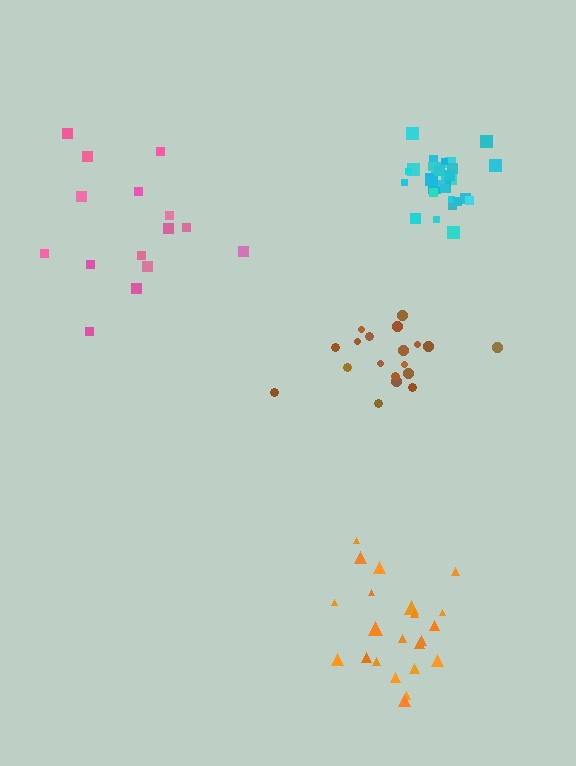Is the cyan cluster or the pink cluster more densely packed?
Cyan.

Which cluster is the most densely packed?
Cyan.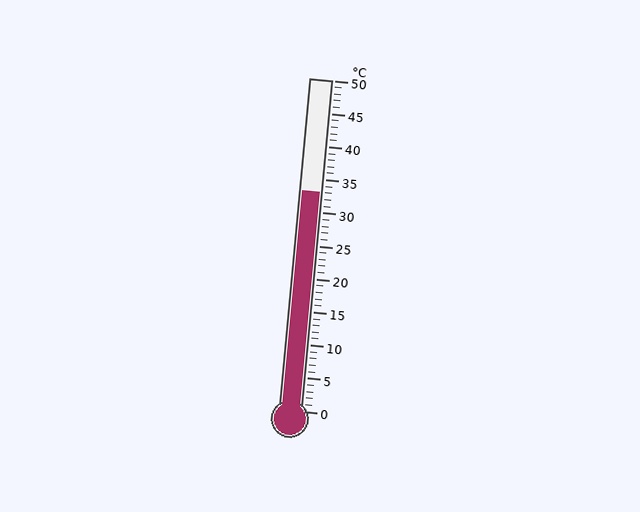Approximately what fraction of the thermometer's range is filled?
The thermometer is filled to approximately 65% of its range.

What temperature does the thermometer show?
The thermometer shows approximately 33°C.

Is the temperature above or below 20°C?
The temperature is above 20°C.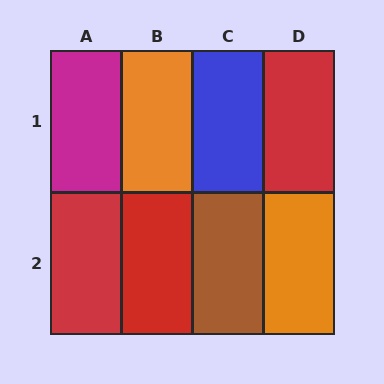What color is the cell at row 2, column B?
Red.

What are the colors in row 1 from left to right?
Magenta, orange, blue, red.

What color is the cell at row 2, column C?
Brown.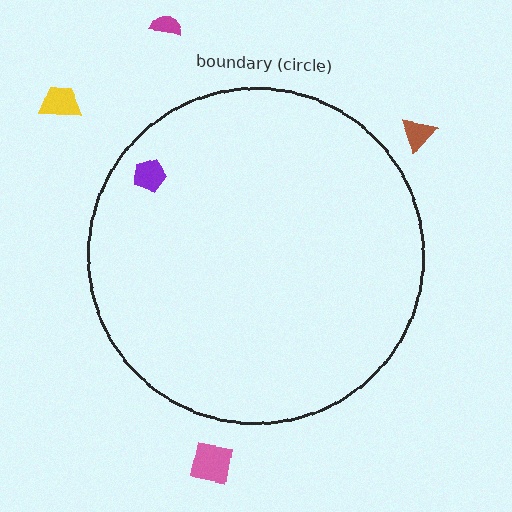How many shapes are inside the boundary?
1 inside, 4 outside.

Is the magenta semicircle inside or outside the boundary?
Outside.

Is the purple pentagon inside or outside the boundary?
Inside.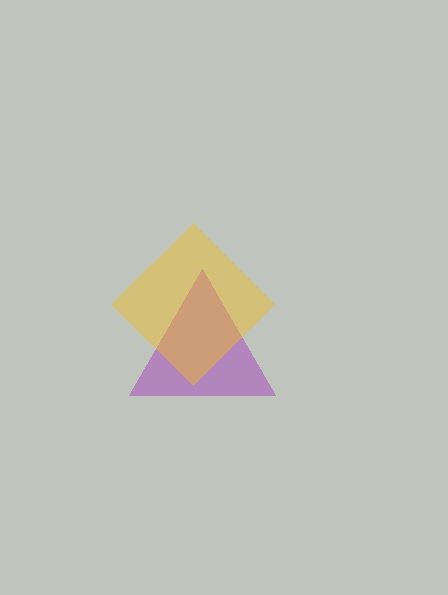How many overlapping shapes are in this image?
There are 2 overlapping shapes in the image.